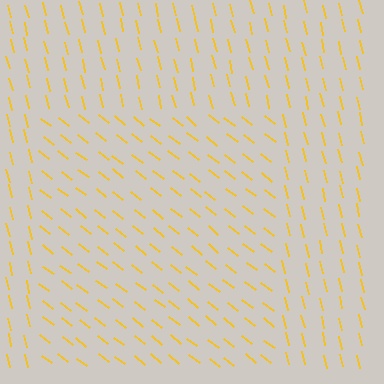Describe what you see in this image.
The image is filled with small yellow line segments. A rectangle region in the image has lines oriented differently from the surrounding lines, creating a visible texture boundary.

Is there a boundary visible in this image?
Yes, there is a texture boundary formed by a change in line orientation.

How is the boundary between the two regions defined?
The boundary is defined purely by a change in line orientation (approximately 38 degrees difference). All lines are the same color and thickness.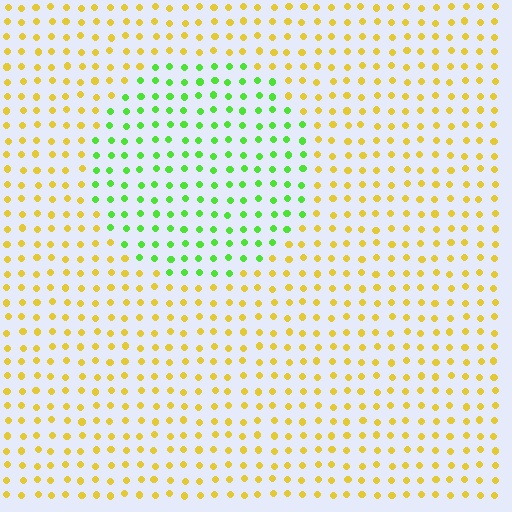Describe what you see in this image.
The image is filled with small yellow elements in a uniform arrangement. A circle-shaped region is visible where the elements are tinted to a slightly different hue, forming a subtle color boundary.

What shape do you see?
I see a circle.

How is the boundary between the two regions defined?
The boundary is defined purely by a slight shift in hue (about 60 degrees). Spacing, size, and orientation are identical on both sides.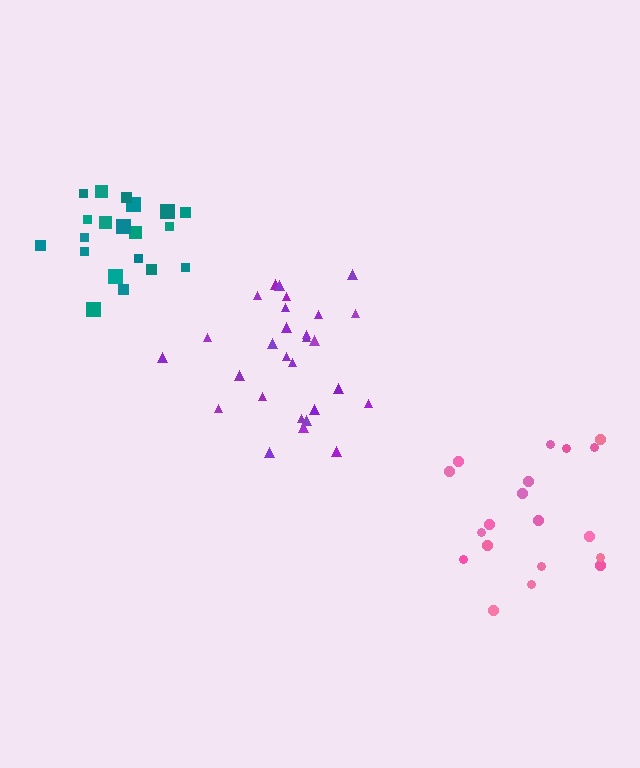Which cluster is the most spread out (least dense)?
Pink.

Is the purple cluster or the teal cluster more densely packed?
Teal.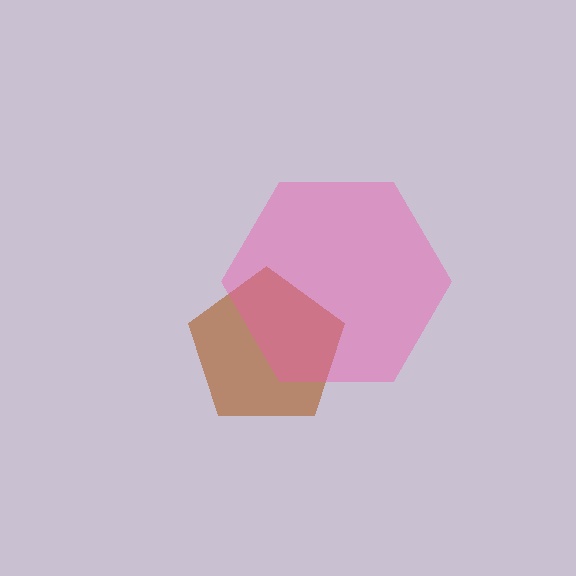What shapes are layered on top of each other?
The layered shapes are: a brown pentagon, a pink hexagon.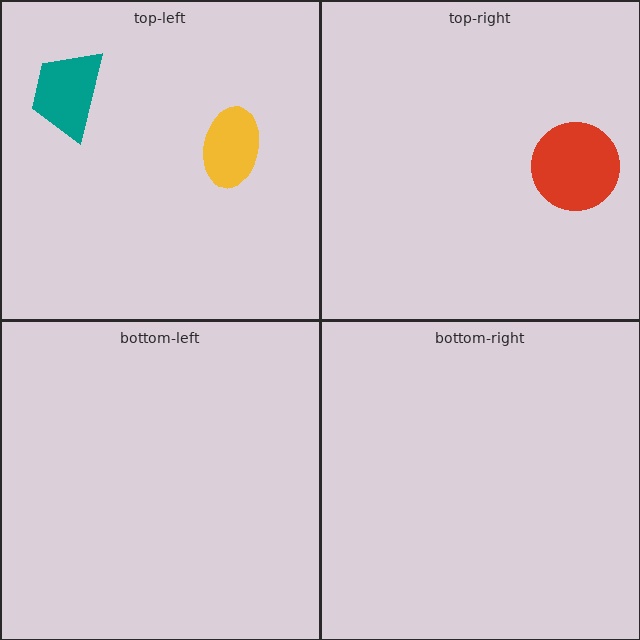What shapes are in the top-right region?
The red circle.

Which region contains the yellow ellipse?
The top-left region.